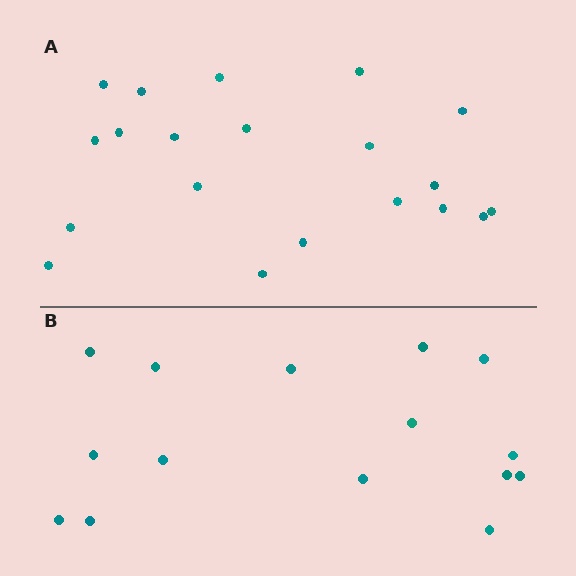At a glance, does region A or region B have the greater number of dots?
Region A (the top region) has more dots.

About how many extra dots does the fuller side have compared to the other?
Region A has about 5 more dots than region B.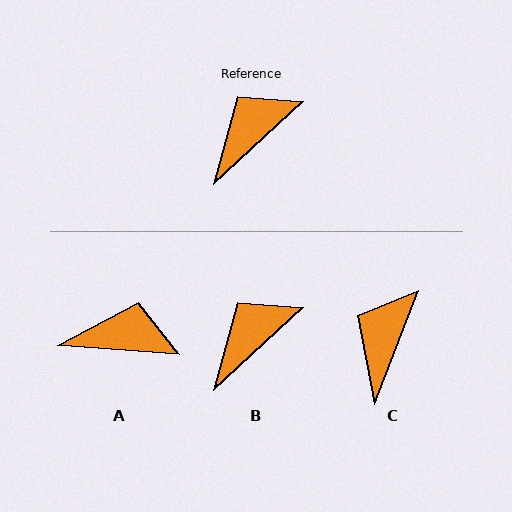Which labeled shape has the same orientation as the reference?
B.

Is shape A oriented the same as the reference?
No, it is off by about 46 degrees.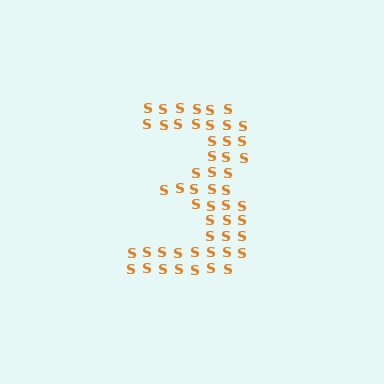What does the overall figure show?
The overall figure shows the digit 3.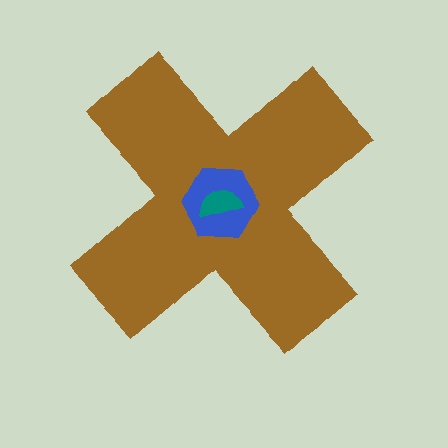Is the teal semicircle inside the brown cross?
Yes.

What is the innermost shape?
The teal semicircle.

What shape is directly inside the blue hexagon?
The teal semicircle.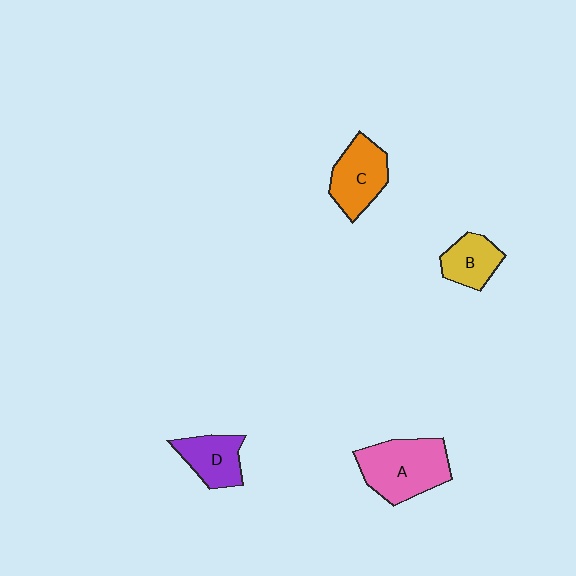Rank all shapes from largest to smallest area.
From largest to smallest: A (pink), C (orange), D (purple), B (yellow).